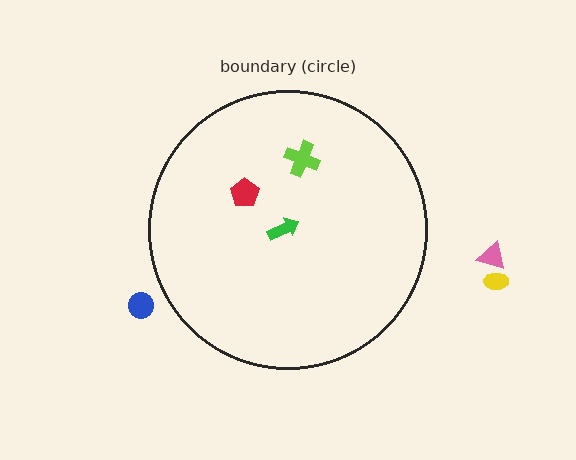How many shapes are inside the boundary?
3 inside, 3 outside.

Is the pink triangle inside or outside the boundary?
Outside.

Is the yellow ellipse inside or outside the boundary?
Outside.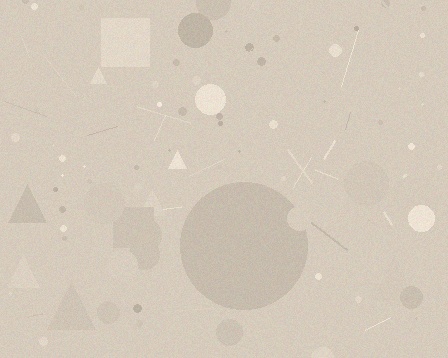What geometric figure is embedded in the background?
A circle is embedded in the background.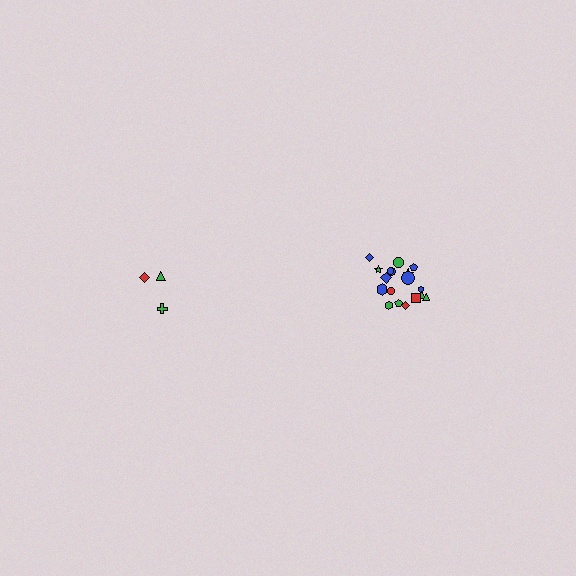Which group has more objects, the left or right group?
The right group.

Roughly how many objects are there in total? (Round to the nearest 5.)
Roughly 20 objects in total.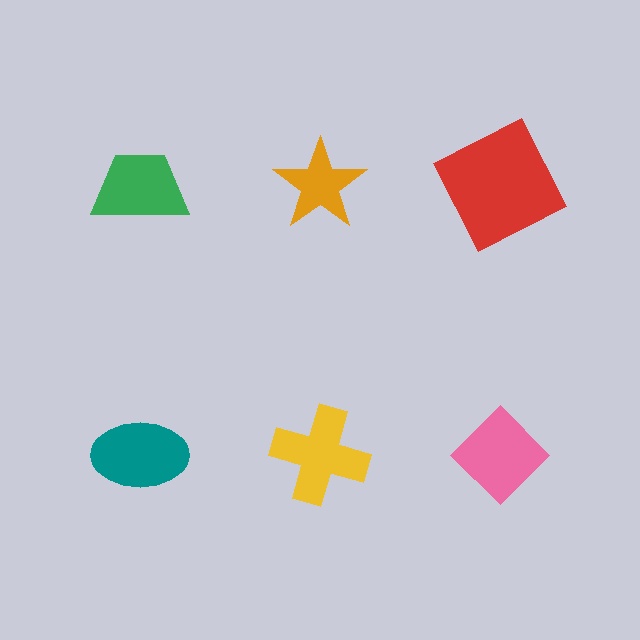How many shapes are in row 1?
3 shapes.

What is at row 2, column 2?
A yellow cross.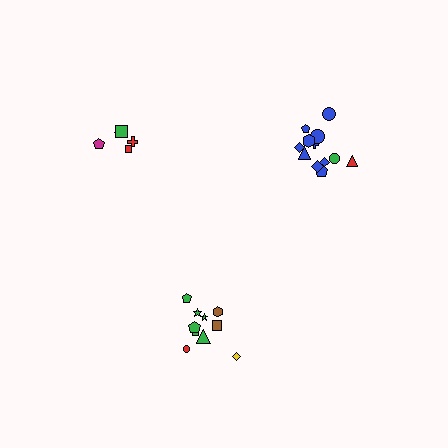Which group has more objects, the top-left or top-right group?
The top-right group.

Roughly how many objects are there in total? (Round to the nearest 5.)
Roughly 25 objects in total.